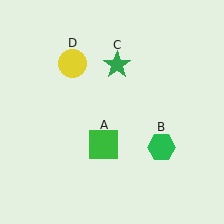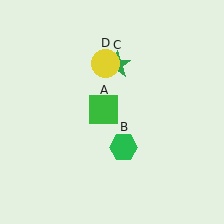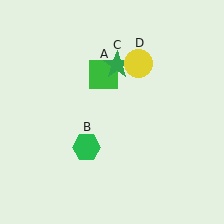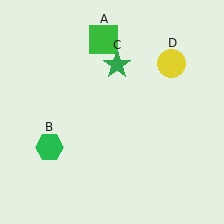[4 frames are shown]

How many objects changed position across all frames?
3 objects changed position: green square (object A), green hexagon (object B), yellow circle (object D).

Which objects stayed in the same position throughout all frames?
Green star (object C) remained stationary.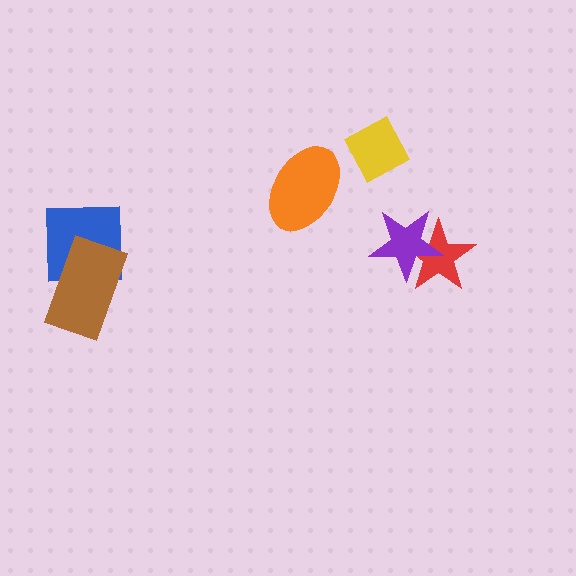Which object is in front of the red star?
The purple star is in front of the red star.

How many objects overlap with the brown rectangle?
1 object overlaps with the brown rectangle.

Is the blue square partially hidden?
Yes, it is partially covered by another shape.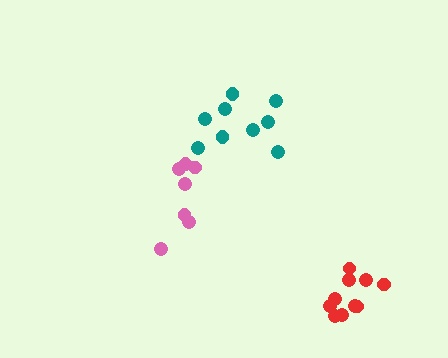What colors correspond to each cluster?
The clusters are colored: pink, red, teal.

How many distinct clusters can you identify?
There are 3 distinct clusters.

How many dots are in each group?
Group 1: 7 dots, Group 2: 10 dots, Group 3: 9 dots (26 total).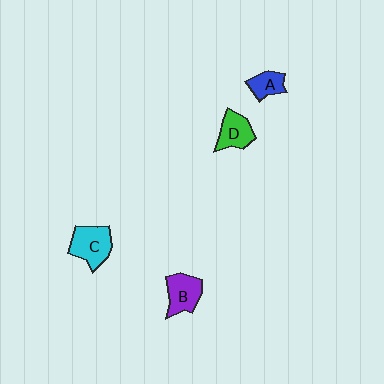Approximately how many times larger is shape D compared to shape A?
Approximately 1.4 times.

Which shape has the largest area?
Shape C (cyan).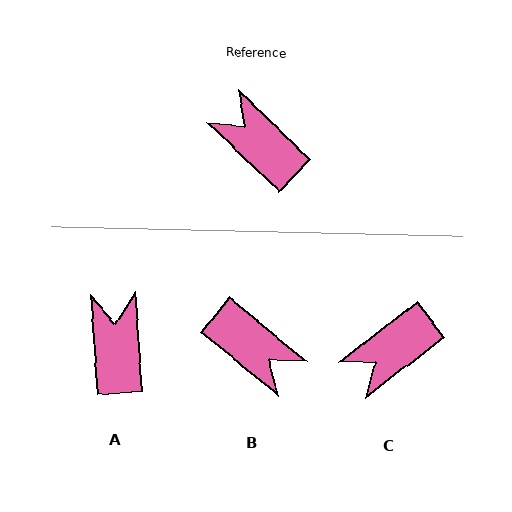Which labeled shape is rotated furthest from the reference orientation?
B, about 175 degrees away.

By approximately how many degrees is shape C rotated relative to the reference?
Approximately 81 degrees counter-clockwise.